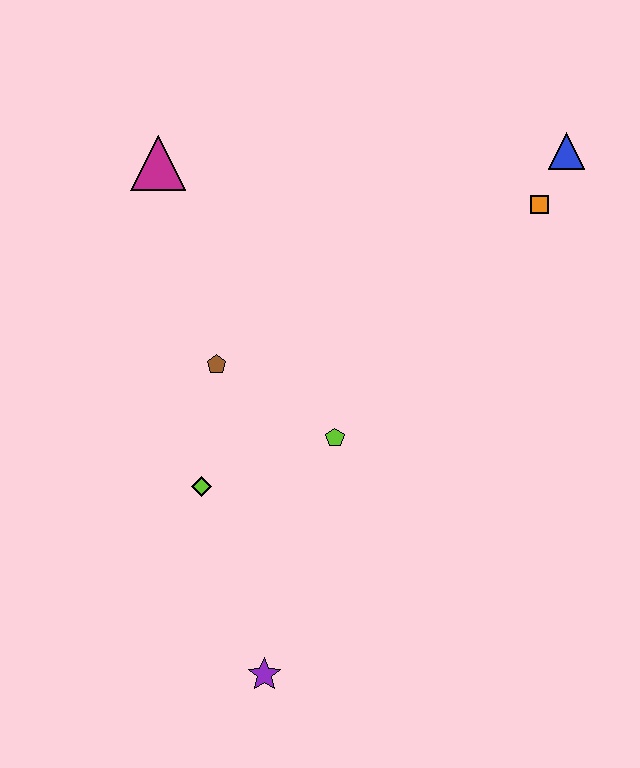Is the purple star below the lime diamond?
Yes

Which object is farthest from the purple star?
The blue triangle is farthest from the purple star.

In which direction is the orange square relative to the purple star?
The orange square is above the purple star.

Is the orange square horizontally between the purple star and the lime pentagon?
No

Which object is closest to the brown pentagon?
The lime diamond is closest to the brown pentagon.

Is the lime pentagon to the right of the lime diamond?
Yes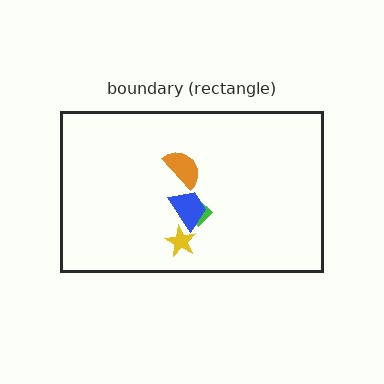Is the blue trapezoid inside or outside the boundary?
Inside.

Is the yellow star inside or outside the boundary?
Inside.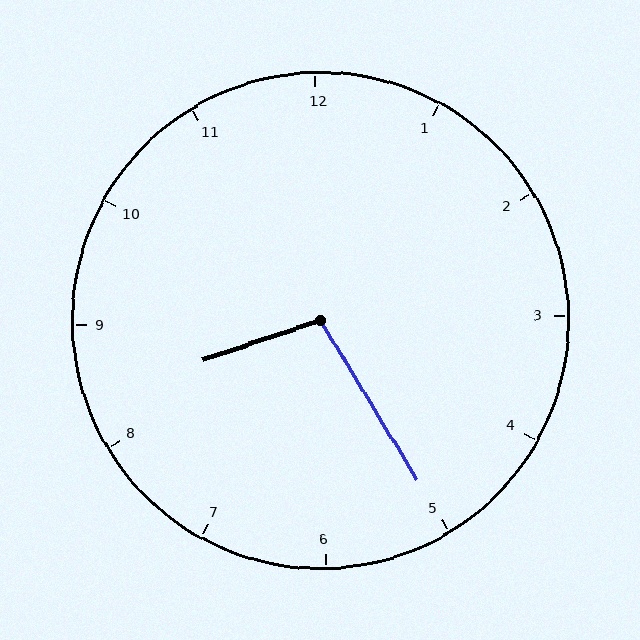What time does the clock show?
8:25.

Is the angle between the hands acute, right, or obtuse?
It is obtuse.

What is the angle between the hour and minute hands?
Approximately 102 degrees.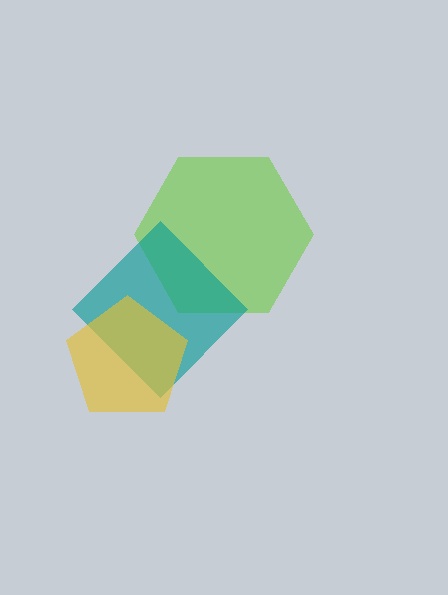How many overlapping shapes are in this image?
There are 3 overlapping shapes in the image.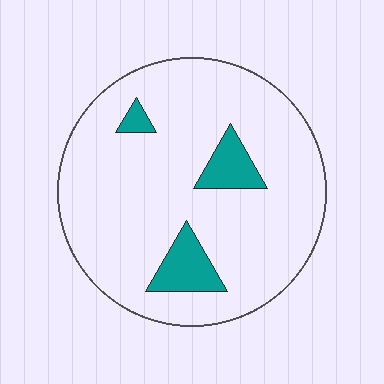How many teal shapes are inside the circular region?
3.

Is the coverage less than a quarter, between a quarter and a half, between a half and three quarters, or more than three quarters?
Less than a quarter.